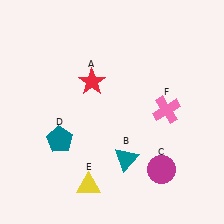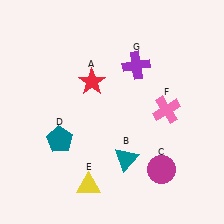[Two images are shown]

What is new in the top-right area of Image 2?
A purple cross (G) was added in the top-right area of Image 2.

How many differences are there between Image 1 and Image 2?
There is 1 difference between the two images.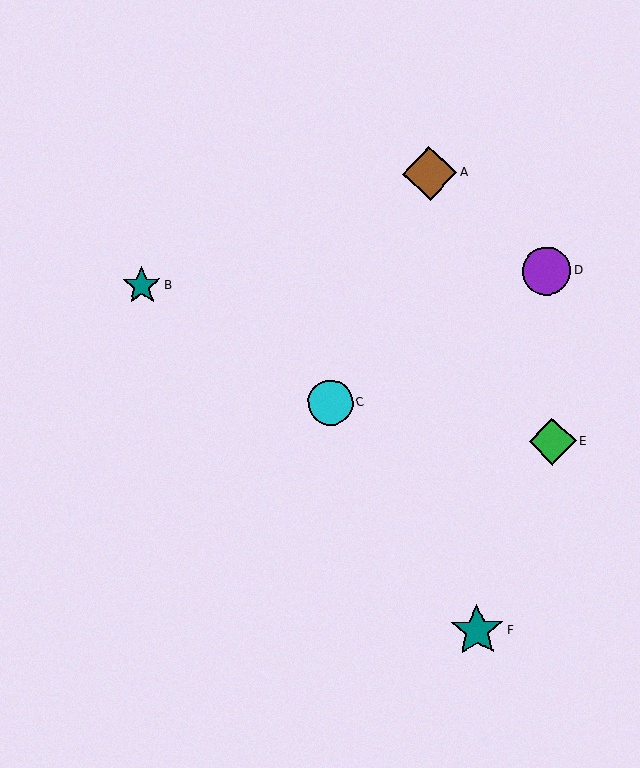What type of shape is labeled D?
Shape D is a purple circle.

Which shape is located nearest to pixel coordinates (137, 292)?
The teal star (labeled B) at (142, 285) is nearest to that location.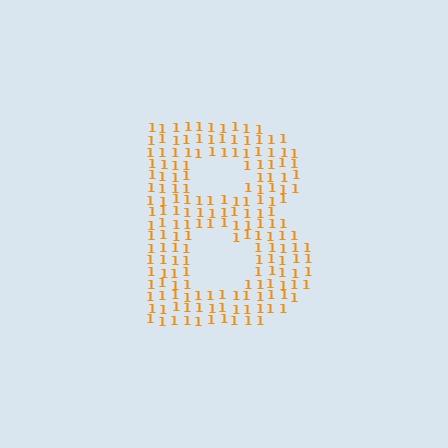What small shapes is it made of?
It is made of small digit 1's.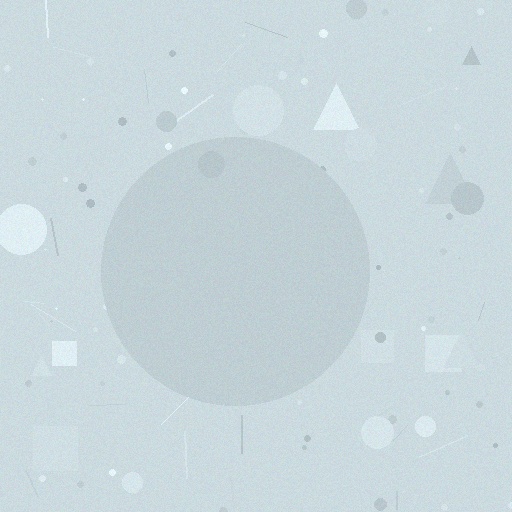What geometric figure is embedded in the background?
A circle is embedded in the background.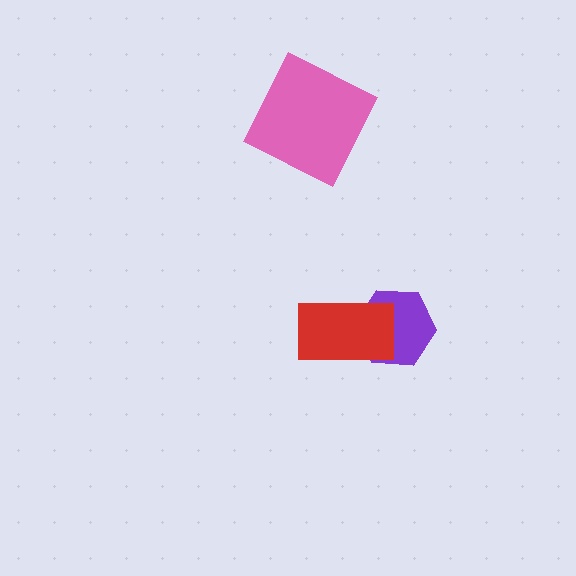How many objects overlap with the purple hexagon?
1 object overlaps with the purple hexagon.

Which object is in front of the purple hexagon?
The red rectangle is in front of the purple hexagon.